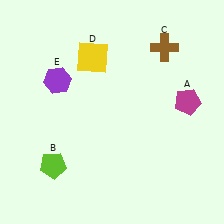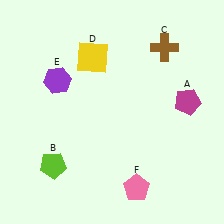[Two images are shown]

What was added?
A pink pentagon (F) was added in Image 2.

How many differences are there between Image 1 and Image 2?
There is 1 difference between the two images.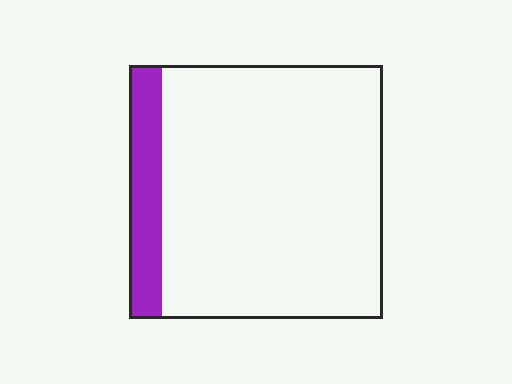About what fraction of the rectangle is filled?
About one eighth (1/8).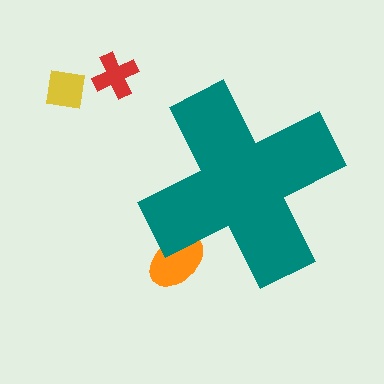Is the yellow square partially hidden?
No, the yellow square is fully visible.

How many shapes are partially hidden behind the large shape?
1 shape is partially hidden.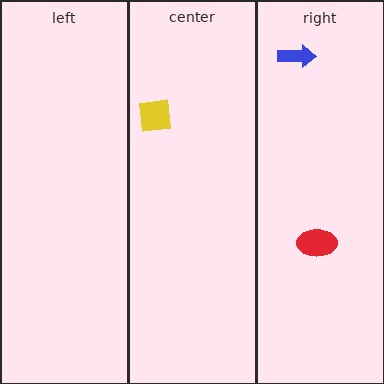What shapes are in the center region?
The yellow square.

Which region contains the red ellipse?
The right region.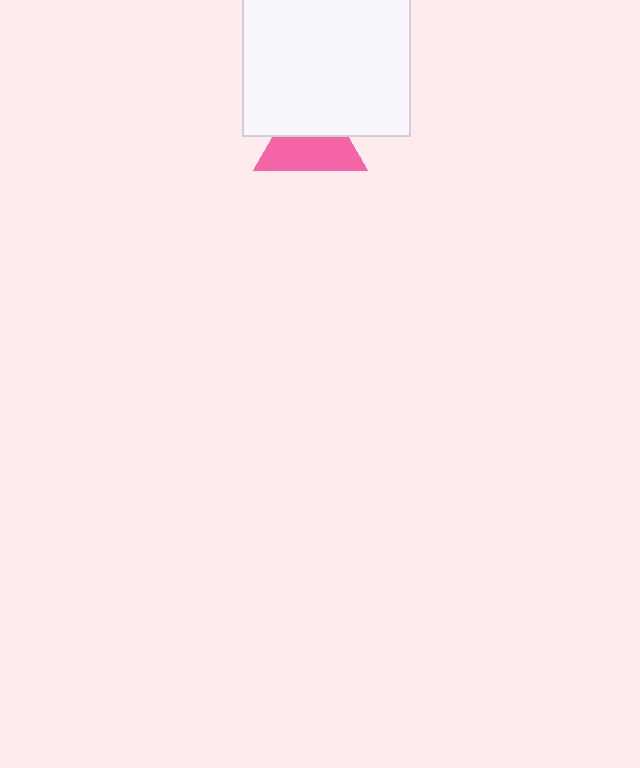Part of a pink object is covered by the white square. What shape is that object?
It is a triangle.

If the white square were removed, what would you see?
You would see the complete pink triangle.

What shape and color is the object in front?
The object in front is a white square.